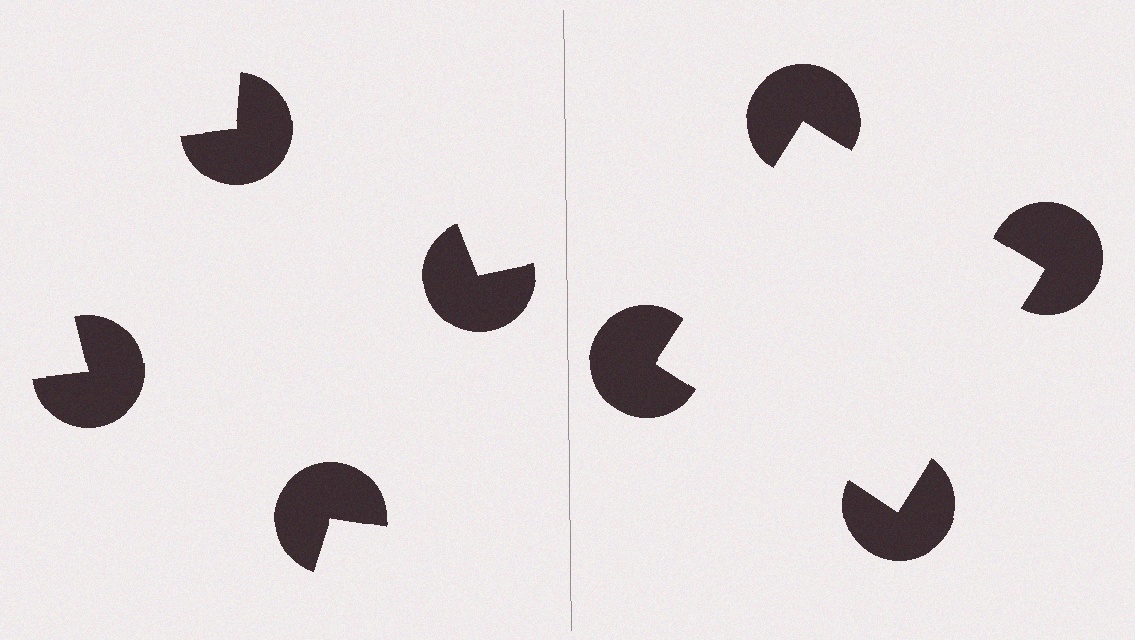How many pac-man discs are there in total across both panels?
8 — 4 on each side.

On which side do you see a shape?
An illusory square appears on the right side. On the left side the wedge cuts are rotated, so no coherent shape forms.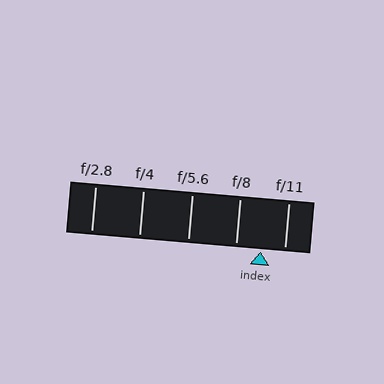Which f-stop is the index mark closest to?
The index mark is closest to f/11.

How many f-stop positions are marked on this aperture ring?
There are 5 f-stop positions marked.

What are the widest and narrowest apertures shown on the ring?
The widest aperture shown is f/2.8 and the narrowest is f/11.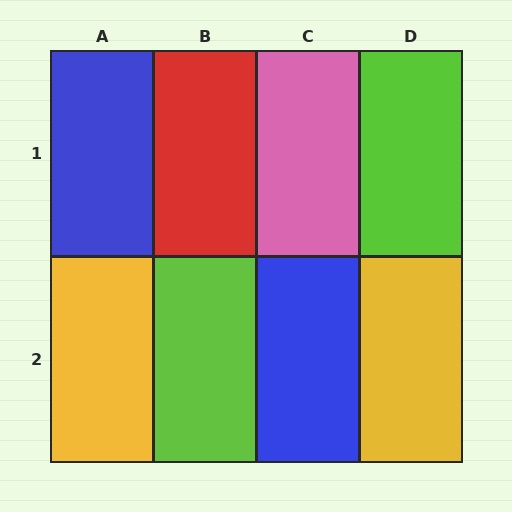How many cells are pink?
1 cell is pink.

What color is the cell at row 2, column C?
Blue.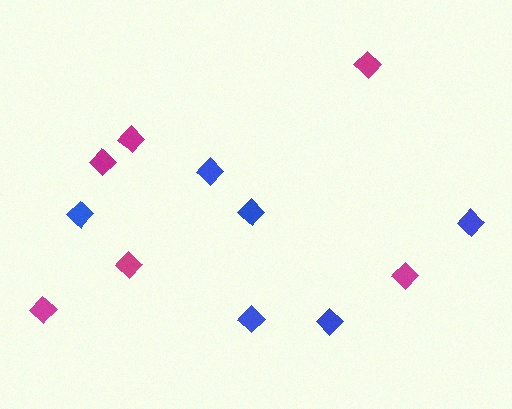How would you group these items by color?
There are 2 groups: one group of blue diamonds (6) and one group of magenta diamonds (6).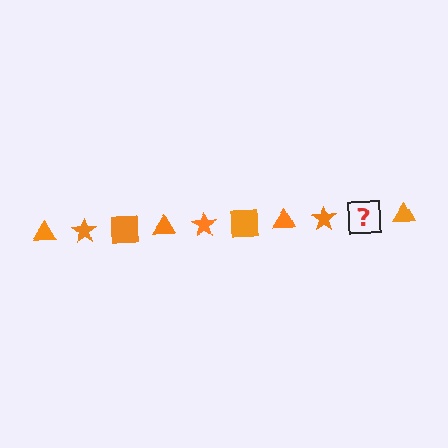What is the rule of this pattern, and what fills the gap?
The rule is that the pattern cycles through triangle, star, square shapes in orange. The gap should be filled with an orange square.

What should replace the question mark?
The question mark should be replaced with an orange square.